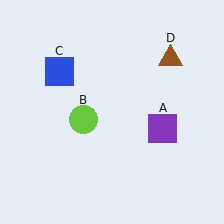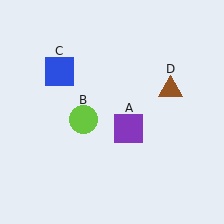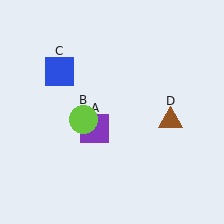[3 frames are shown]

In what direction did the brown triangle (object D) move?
The brown triangle (object D) moved down.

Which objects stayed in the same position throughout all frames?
Lime circle (object B) and blue square (object C) remained stationary.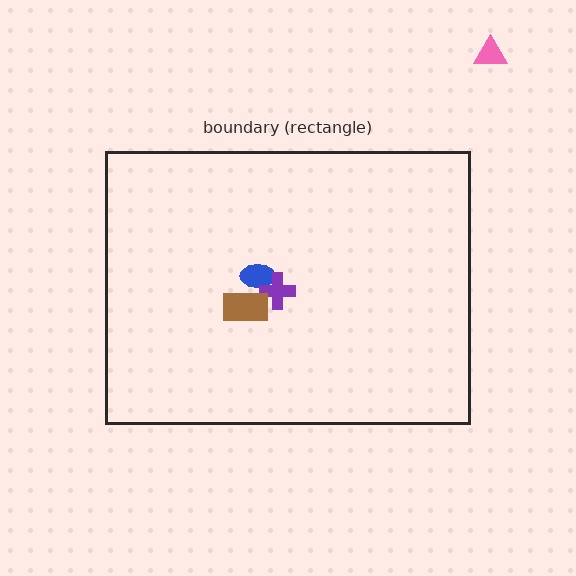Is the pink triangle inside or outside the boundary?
Outside.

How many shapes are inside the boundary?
3 inside, 1 outside.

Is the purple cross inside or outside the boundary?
Inside.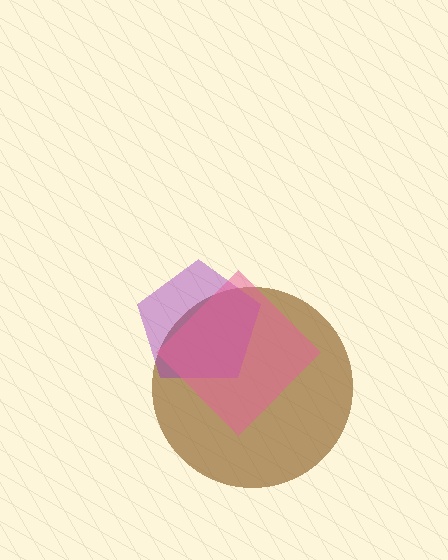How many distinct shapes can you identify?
There are 3 distinct shapes: a brown circle, a purple pentagon, a pink diamond.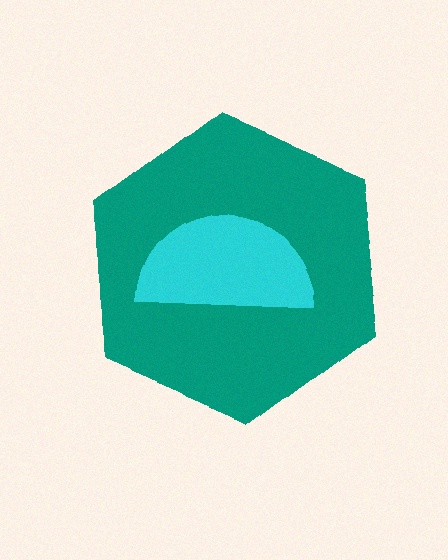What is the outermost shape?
The teal hexagon.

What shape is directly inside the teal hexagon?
The cyan semicircle.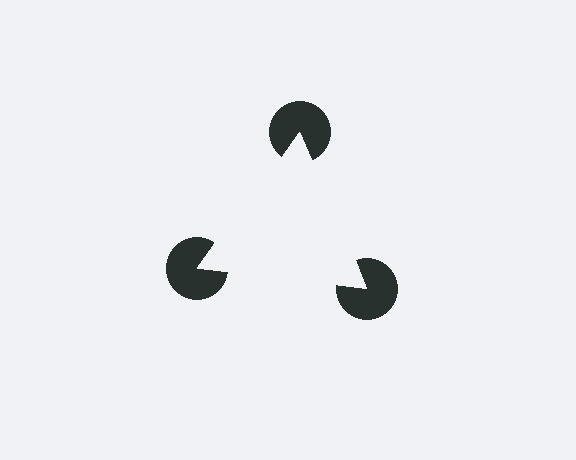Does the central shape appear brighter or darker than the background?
It typically appears slightly brighter than the background, even though no actual brightness change is drawn.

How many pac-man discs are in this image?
There are 3 — one at each vertex of the illusory triangle.